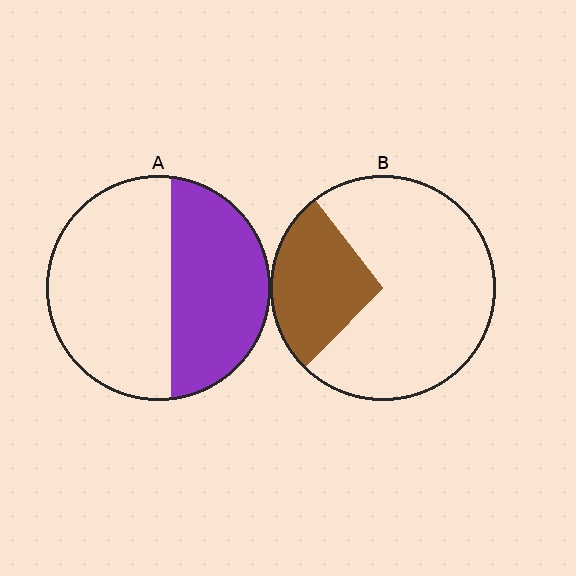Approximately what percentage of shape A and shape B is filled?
A is approximately 45% and B is approximately 25%.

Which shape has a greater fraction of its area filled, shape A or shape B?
Shape A.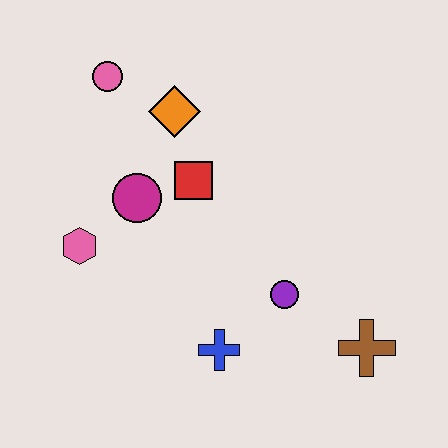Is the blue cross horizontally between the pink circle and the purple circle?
Yes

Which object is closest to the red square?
The magenta circle is closest to the red square.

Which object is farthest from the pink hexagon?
The brown cross is farthest from the pink hexagon.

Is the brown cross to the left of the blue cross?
No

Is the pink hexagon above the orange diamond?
No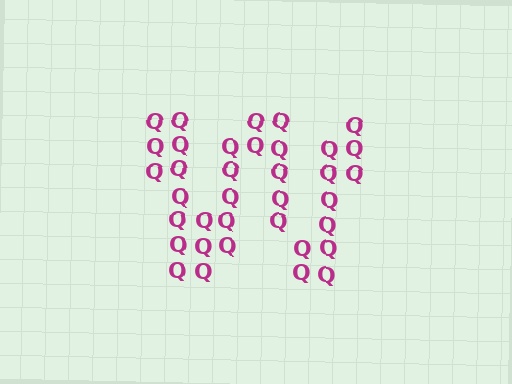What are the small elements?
The small elements are letter Q's.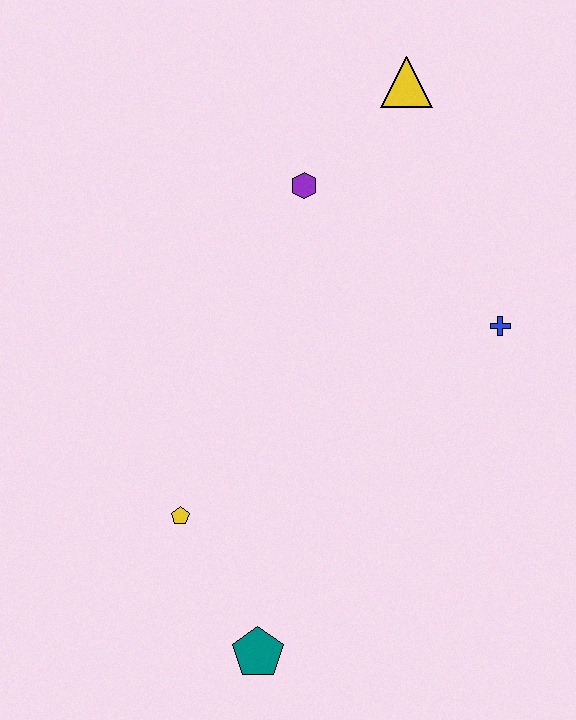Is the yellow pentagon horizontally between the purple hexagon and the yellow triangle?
No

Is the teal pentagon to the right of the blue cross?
No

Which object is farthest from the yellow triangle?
The teal pentagon is farthest from the yellow triangle.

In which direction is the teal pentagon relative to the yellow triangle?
The teal pentagon is below the yellow triangle.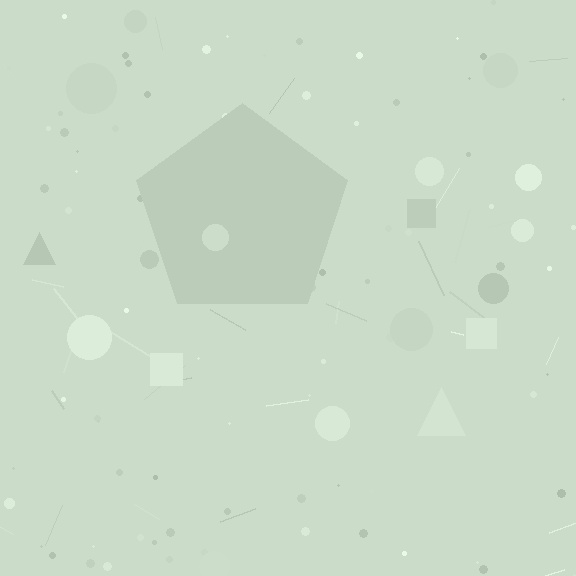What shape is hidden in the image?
A pentagon is hidden in the image.